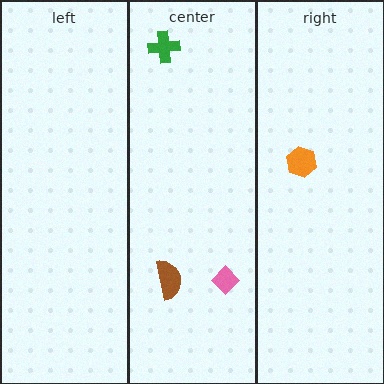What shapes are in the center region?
The pink diamond, the brown semicircle, the green cross.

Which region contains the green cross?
The center region.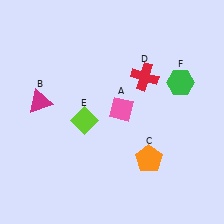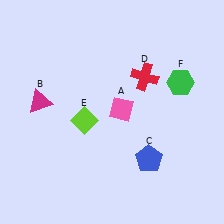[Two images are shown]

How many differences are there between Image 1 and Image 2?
There is 1 difference between the two images.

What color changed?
The pentagon (C) changed from orange in Image 1 to blue in Image 2.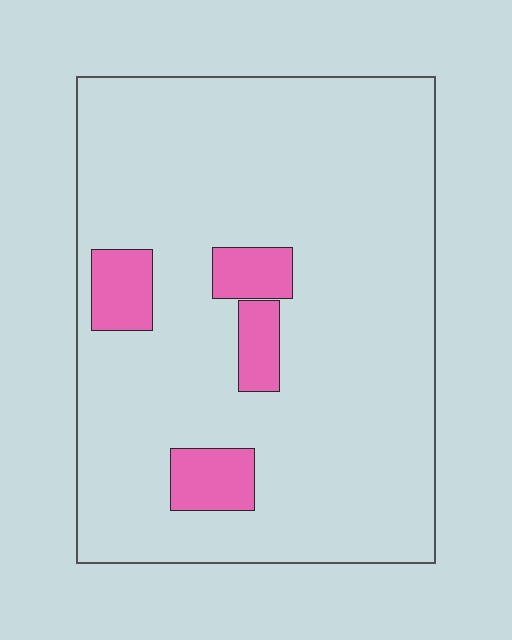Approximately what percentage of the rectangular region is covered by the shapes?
Approximately 10%.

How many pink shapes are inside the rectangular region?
4.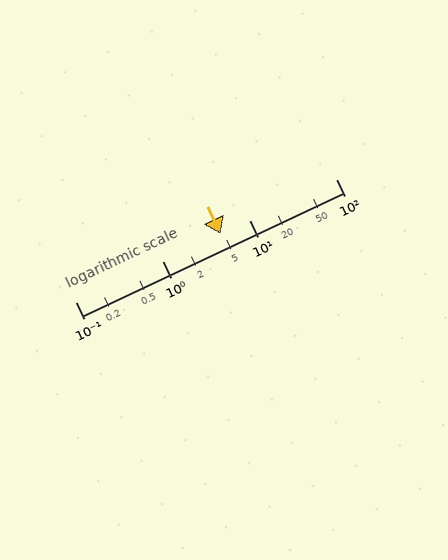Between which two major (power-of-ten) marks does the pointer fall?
The pointer is between 1 and 10.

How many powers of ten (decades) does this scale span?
The scale spans 3 decades, from 0.1 to 100.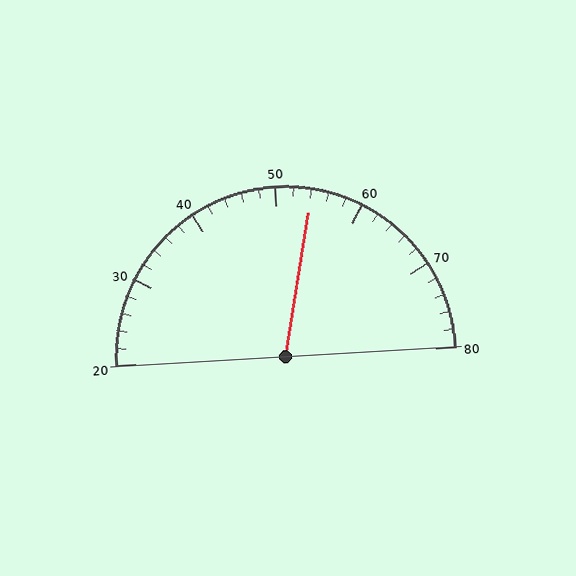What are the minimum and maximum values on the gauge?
The gauge ranges from 20 to 80.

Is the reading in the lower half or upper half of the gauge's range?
The reading is in the upper half of the range (20 to 80).